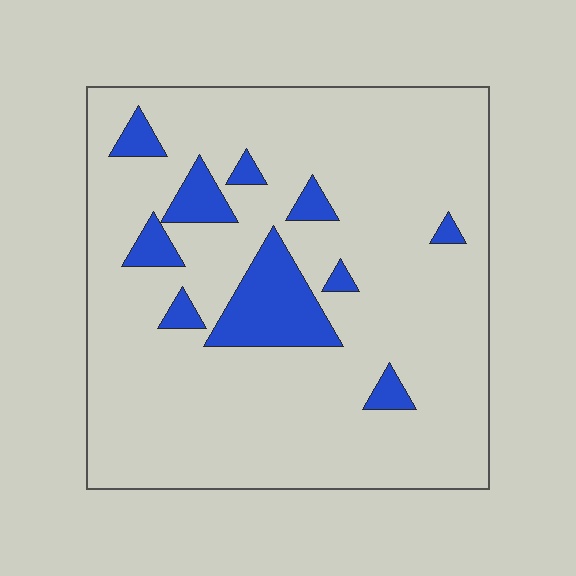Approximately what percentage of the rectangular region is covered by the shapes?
Approximately 15%.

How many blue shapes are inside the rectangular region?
10.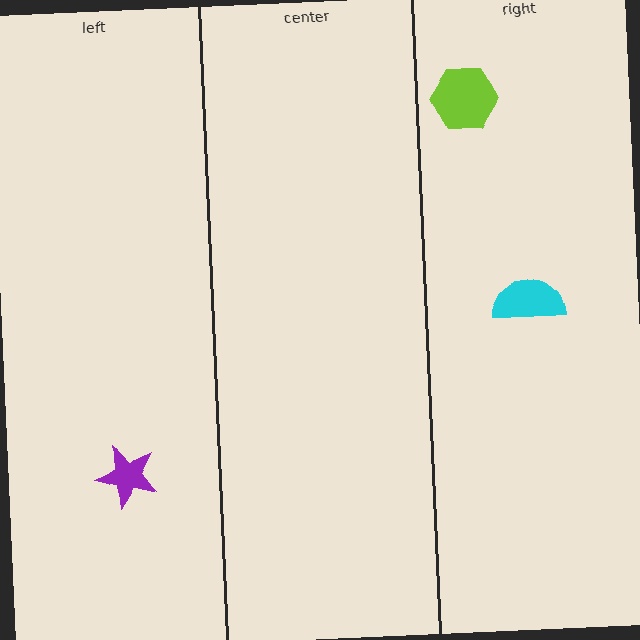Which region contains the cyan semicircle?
The right region.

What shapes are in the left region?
The purple star.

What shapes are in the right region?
The cyan semicircle, the lime hexagon.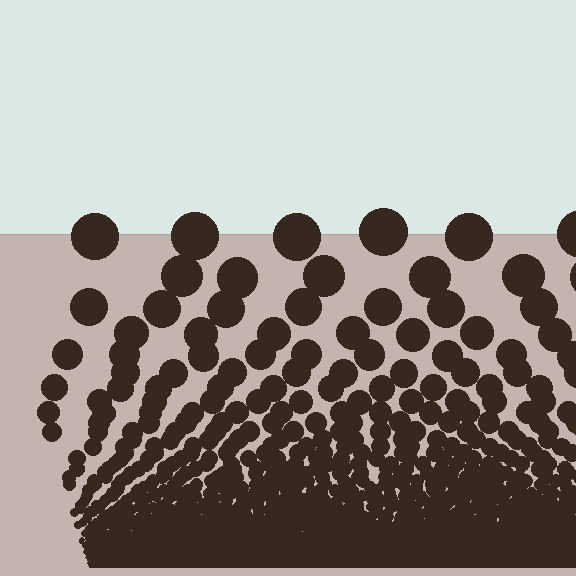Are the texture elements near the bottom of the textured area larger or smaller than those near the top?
Smaller. The gradient is inverted — elements near the bottom are smaller and denser.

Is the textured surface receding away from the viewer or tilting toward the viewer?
The surface appears to tilt toward the viewer. Texture elements get larger and sparser toward the top.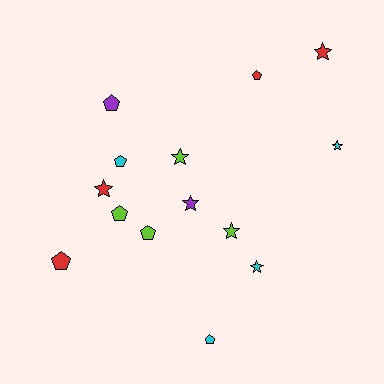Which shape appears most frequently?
Pentagon, with 7 objects.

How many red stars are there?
There are 2 red stars.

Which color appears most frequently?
Lime, with 4 objects.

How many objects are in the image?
There are 14 objects.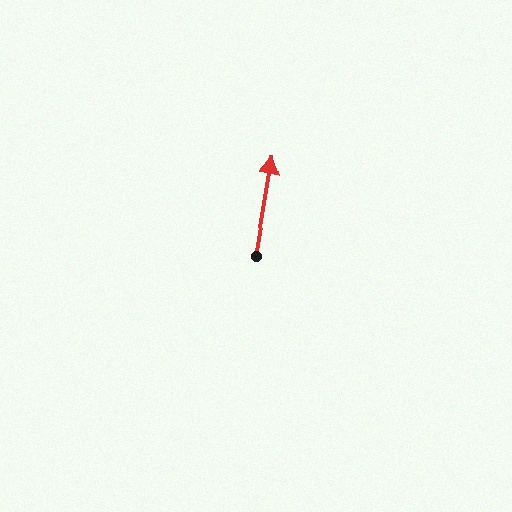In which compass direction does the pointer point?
North.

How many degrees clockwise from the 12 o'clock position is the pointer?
Approximately 10 degrees.